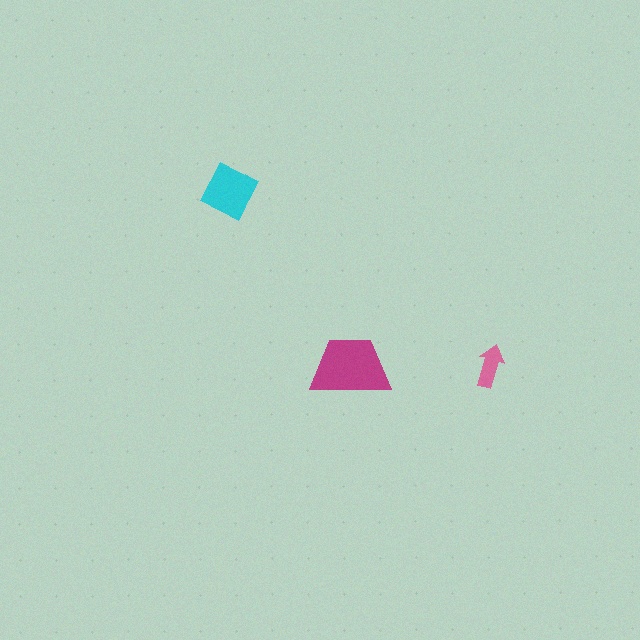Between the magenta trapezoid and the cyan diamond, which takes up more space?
The magenta trapezoid.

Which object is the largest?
The magenta trapezoid.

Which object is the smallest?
The pink arrow.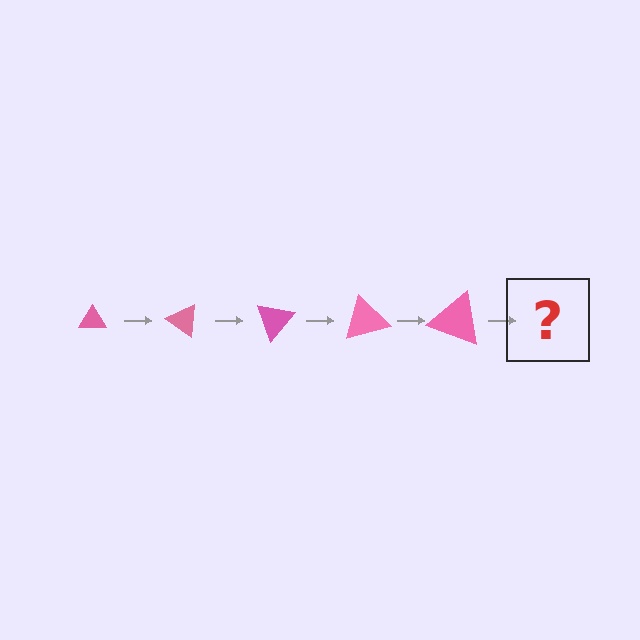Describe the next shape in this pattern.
It should be a triangle, larger than the previous one and rotated 175 degrees from the start.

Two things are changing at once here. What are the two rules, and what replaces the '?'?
The two rules are that the triangle grows larger each step and it rotates 35 degrees each step. The '?' should be a triangle, larger than the previous one and rotated 175 degrees from the start.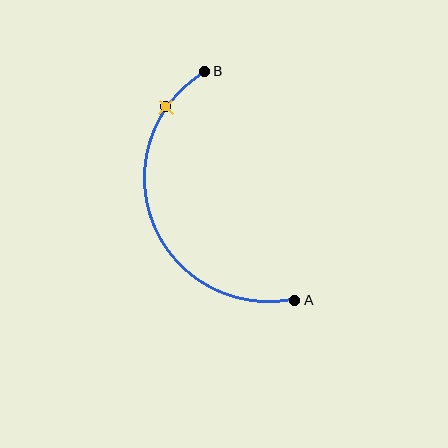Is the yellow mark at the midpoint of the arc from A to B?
No. The yellow mark lies on the arc but is closer to endpoint B. The arc midpoint would be at the point on the curve equidistant along the arc from both A and B.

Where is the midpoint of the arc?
The arc midpoint is the point on the curve farthest from the straight line joining A and B. It sits to the left of that line.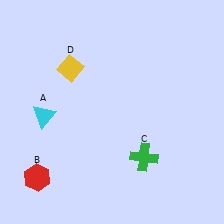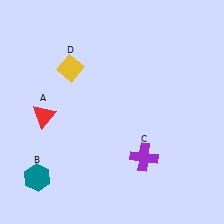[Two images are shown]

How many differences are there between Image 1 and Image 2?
There are 3 differences between the two images.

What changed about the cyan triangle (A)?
In Image 1, A is cyan. In Image 2, it changed to red.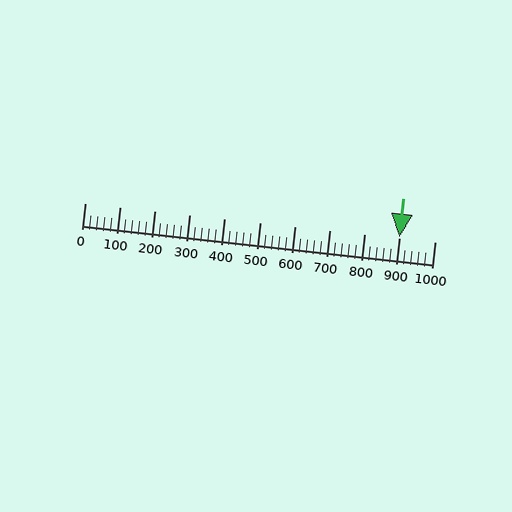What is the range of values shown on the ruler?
The ruler shows values from 0 to 1000.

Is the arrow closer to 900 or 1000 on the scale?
The arrow is closer to 900.